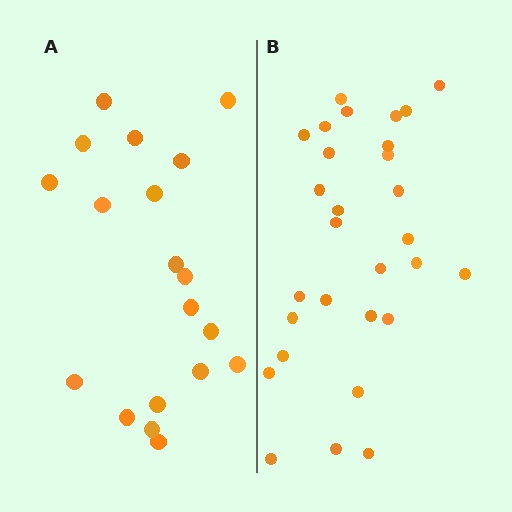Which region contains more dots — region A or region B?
Region B (the right region) has more dots.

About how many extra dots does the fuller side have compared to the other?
Region B has roughly 10 or so more dots than region A.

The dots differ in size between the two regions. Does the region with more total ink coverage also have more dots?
No. Region A has more total ink coverage because its dots are larger, but region B actually contains more individual dots. Total area can be misleading — the number of items is what matters here.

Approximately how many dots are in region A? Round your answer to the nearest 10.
About 20 dots. (The exact count is 19, which rounds to 20.)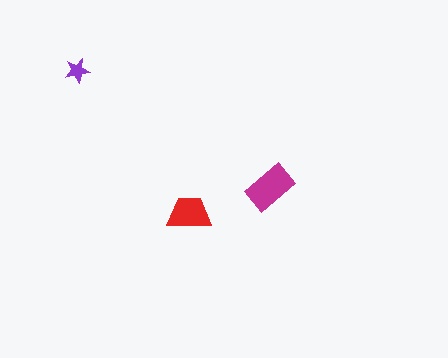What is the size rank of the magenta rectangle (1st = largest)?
1st.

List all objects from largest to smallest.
The magenta rectangle, the red trapezoid, the purple star.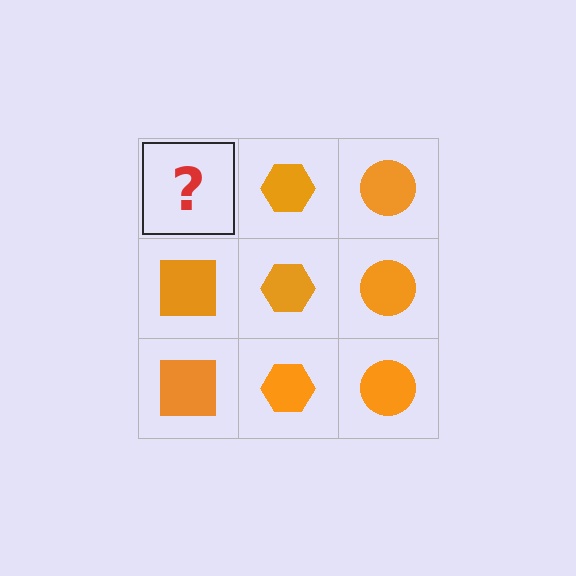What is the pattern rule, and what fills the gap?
The rule is that each column has a consistent shape. The gap should be filled with an orange square.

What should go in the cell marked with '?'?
The missing cell should contain an orange square.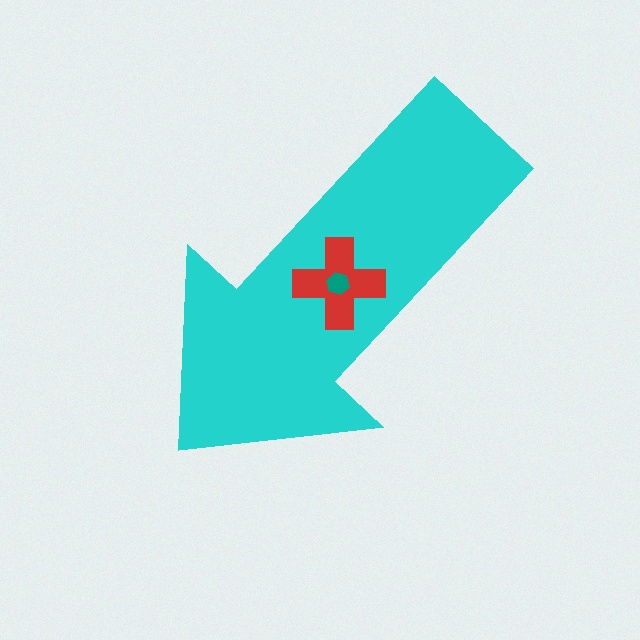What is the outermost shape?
The cyan arrow.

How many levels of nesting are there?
3.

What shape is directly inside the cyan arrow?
The red cross.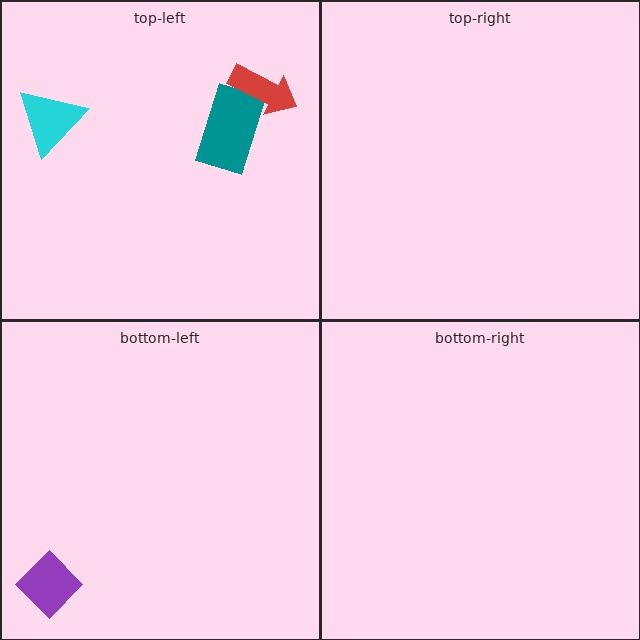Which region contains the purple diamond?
The bottom-left region.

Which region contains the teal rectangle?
The top-left region.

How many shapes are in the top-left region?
3.